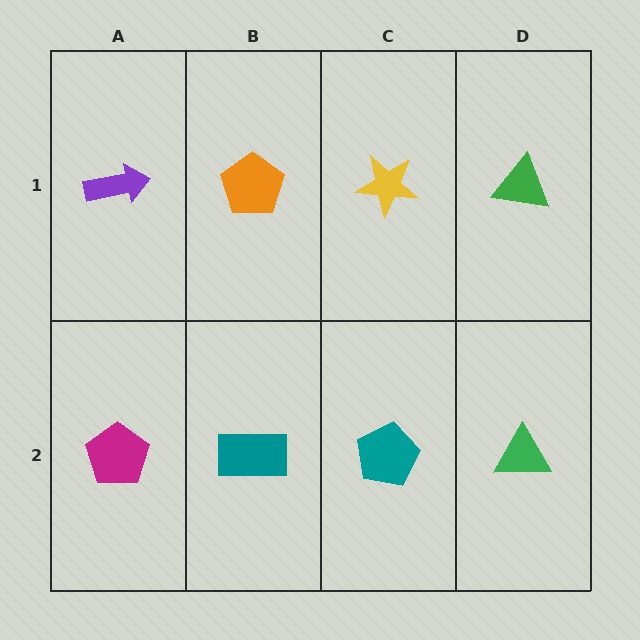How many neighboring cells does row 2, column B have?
3.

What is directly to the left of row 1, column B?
A purple arrow.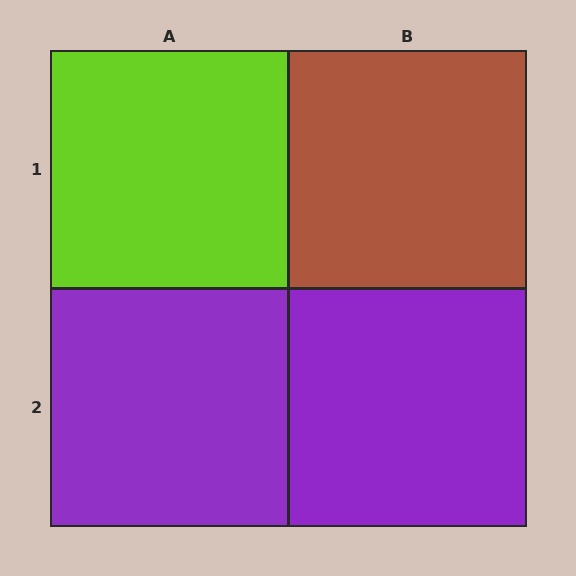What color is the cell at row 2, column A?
Purple.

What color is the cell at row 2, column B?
Purple.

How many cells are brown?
1 cell is brown.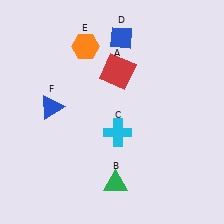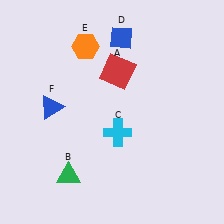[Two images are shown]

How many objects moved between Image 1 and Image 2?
1 object moved between the two images.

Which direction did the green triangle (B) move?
The green triangle (B) moved left.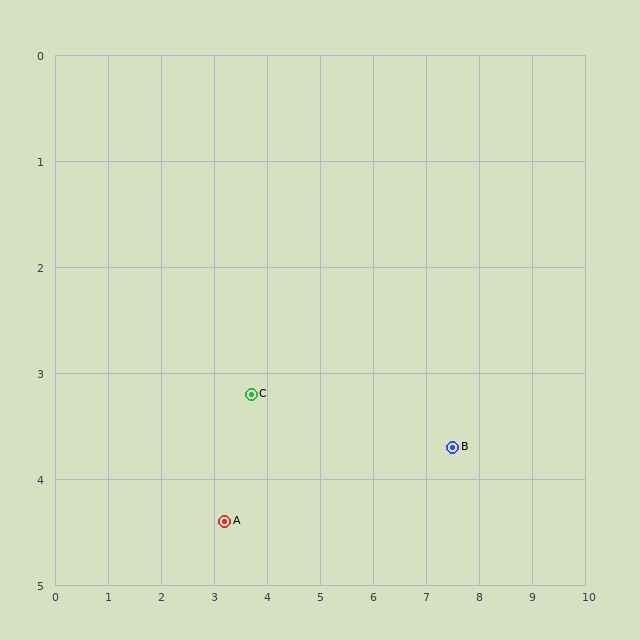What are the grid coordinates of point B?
Point B is at approximately (7.5, 3.7).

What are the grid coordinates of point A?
Point A is at approximately (3.2, 4.4).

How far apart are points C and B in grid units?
Points C and B are about 3.8 grid units apart.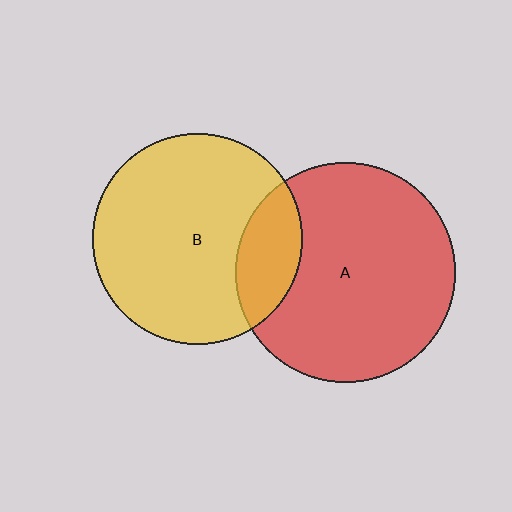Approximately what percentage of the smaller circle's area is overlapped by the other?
Approximately 20%.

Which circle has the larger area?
Circle A (red).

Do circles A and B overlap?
Yes.